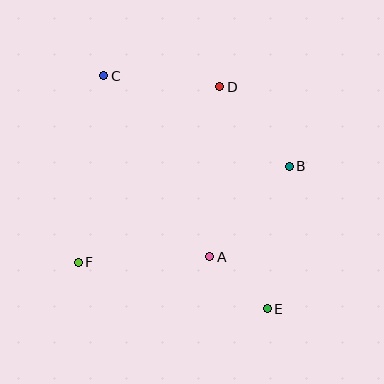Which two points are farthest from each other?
Points C and E are farthest from each other.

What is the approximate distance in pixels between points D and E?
The distance between D and E is approximately 227 pixels.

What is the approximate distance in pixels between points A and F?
The distance between A and F is approximately 132 pixels.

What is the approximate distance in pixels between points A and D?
The distance between A and D is approximately 170 pixels.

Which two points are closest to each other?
Points A and E are closest to each other.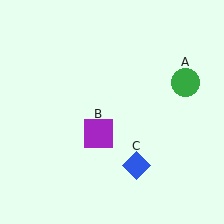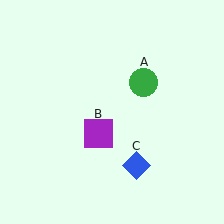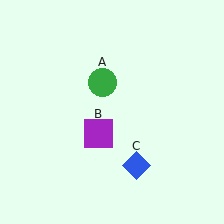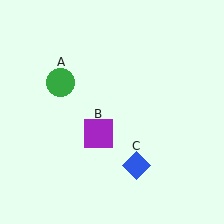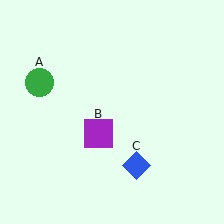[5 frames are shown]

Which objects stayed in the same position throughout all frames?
Purple square (object B) and blue diamond (object C) remained stationary.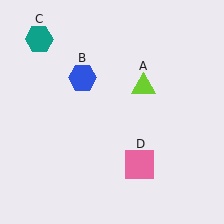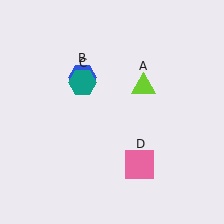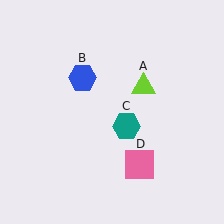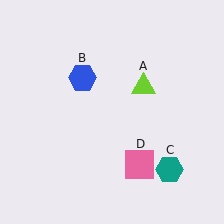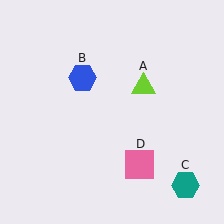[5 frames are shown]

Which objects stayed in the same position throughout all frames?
Lime triangle (object A) and blue hexagon (object B) and pink square (object D) remained stationary.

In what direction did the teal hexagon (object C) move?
The teal hexagon (object C) moved down and to the right.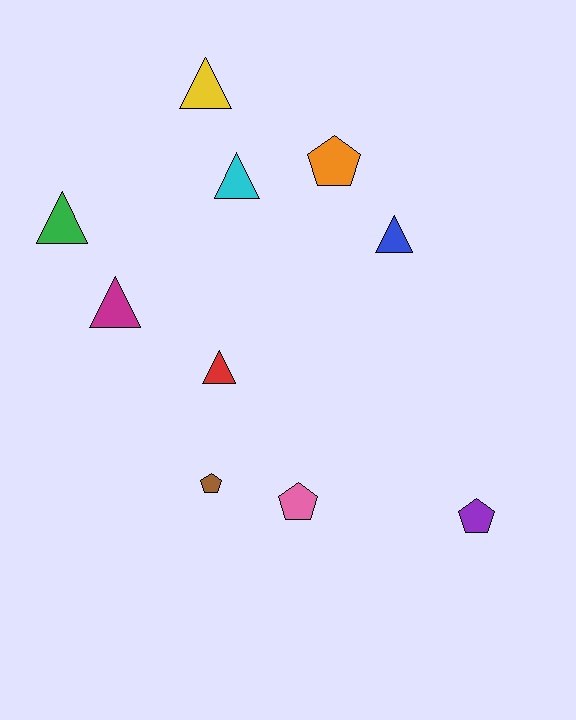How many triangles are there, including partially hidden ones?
There are 6 triangles.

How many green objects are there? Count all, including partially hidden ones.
There is 1 green object.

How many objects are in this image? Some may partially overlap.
There are 10 objects.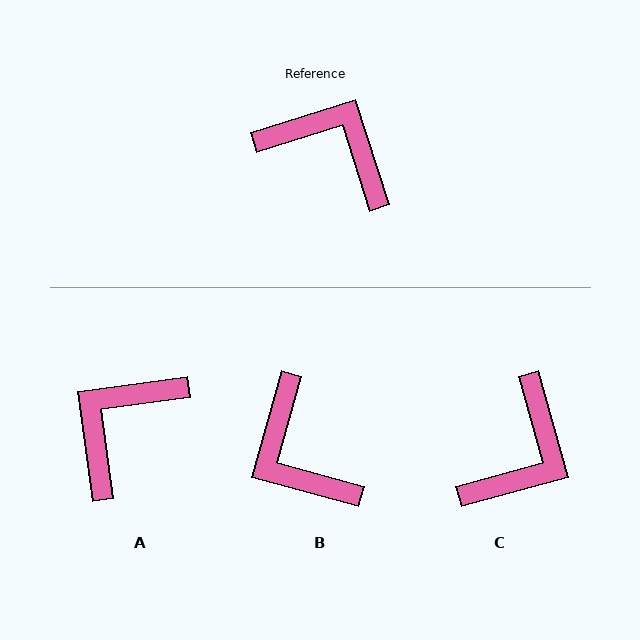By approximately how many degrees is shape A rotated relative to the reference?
Approximately 80 degrees counter-clockwise.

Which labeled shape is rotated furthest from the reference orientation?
B, about 147 degrees away.